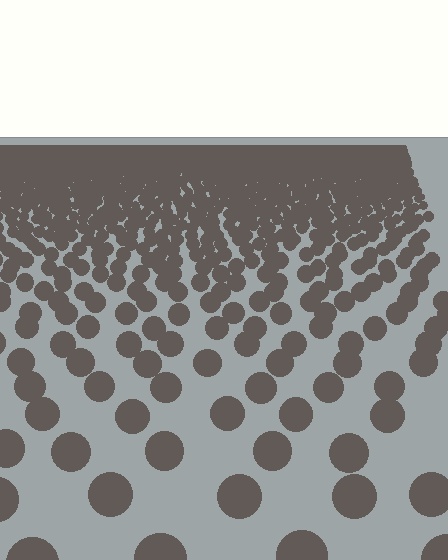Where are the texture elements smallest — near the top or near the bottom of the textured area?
Near the top.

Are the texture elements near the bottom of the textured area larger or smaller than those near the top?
Larger. Near the bottom, elements are closer to the viewer and appear at a bigger on-screen size.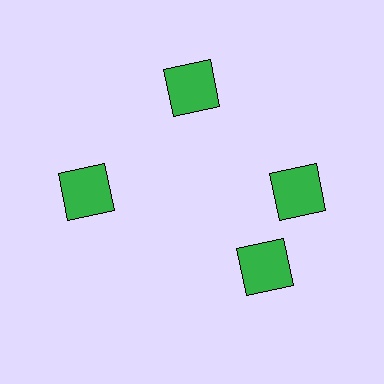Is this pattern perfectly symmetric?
No. The 4 green squares are arranged in a ring, but one element near the 6 o'clock position is rotated out of alignment along the ring, breaking the 4-fold rotational symmetry.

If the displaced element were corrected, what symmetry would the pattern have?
It would have 4-fold rotational symmetry — the pattern would map onto itself every 90 degrees.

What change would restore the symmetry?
The symmetry would be restored by rotating it back into even spacing with its neighbors so that all 4 squares sit at equal angles and equal distance from the center.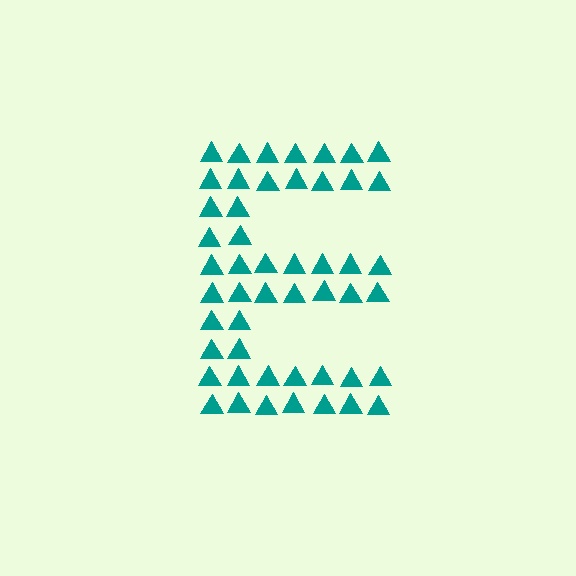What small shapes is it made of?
It is made of small triangles.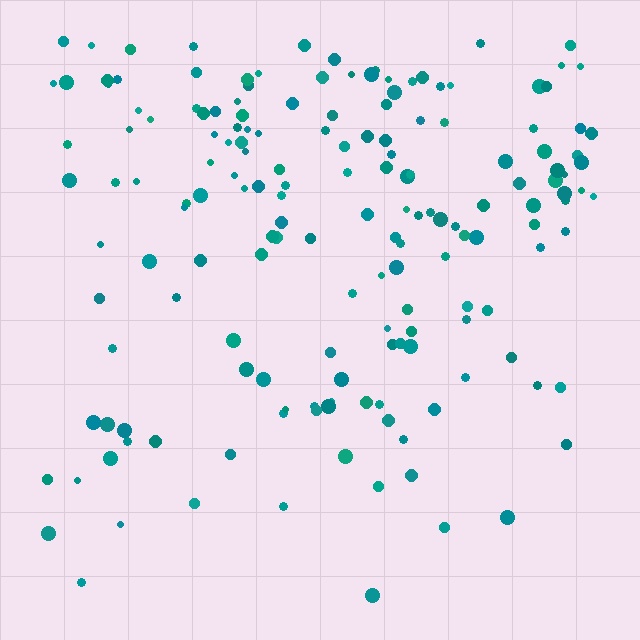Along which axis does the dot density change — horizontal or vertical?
Vertical.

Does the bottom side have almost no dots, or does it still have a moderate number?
Still a moderate number, just noticeably fewer than the top.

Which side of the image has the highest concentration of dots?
The top.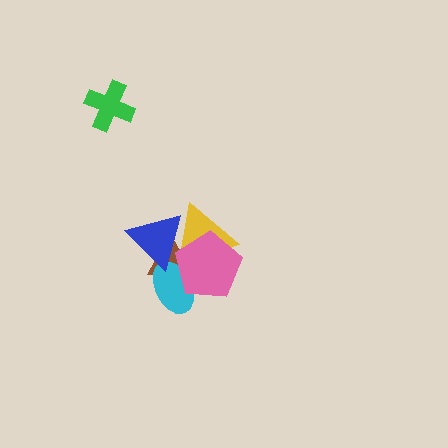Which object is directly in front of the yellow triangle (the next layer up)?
The blue triangle is directly in front of the yellow triangle.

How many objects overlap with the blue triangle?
4 objects overlap with the blue triangle.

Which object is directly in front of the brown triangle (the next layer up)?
The cyan ellipse is directly in front of the brown triangle.